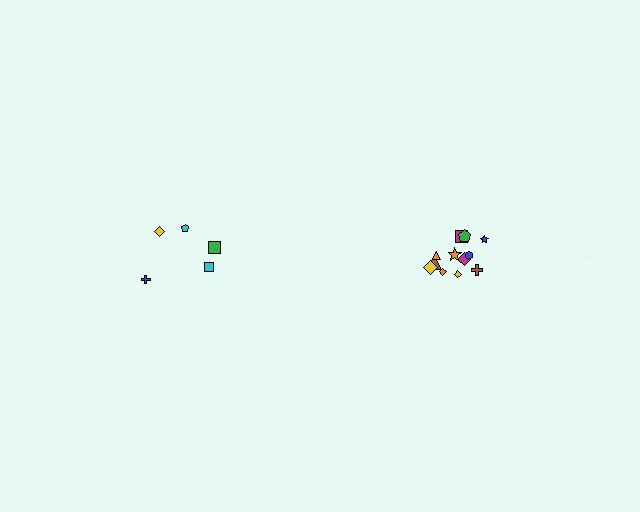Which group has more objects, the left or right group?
The right group.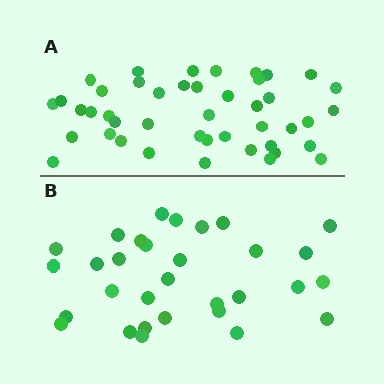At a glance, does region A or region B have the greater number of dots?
Region A (the top region) has more dots.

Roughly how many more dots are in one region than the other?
Region A has approximately 15 more dots than region B.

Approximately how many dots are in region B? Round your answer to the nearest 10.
About 30 dots. (The exact count is 31, which rounds to 30.)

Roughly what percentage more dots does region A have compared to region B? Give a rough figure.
About 40% more.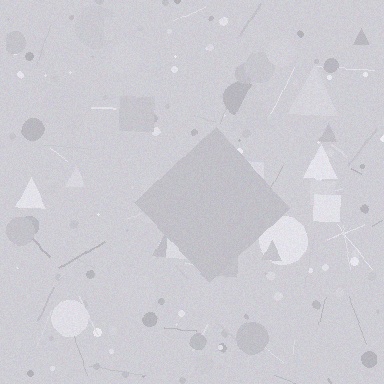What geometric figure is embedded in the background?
A diamond is embedded in the background.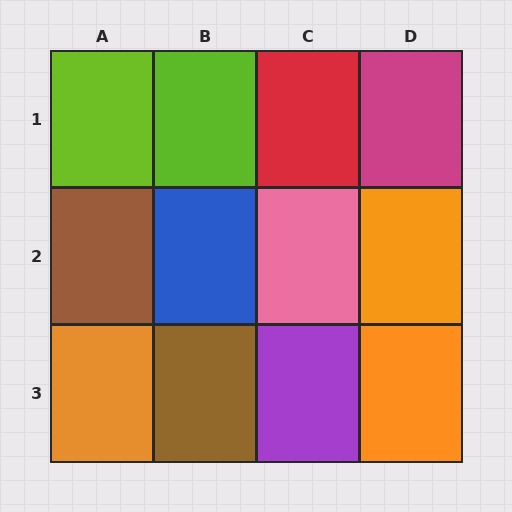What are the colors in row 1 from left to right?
Lime, lime, red, magenta.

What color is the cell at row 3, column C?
Purple.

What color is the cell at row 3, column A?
Orange.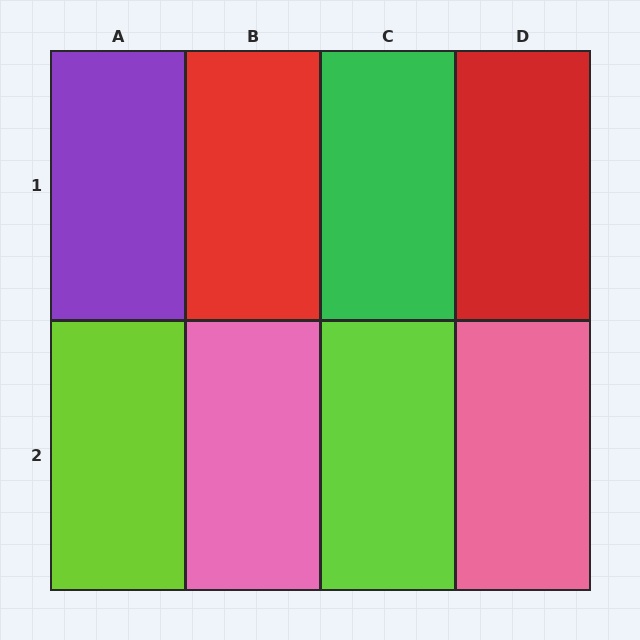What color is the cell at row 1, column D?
Red.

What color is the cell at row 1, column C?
Green.